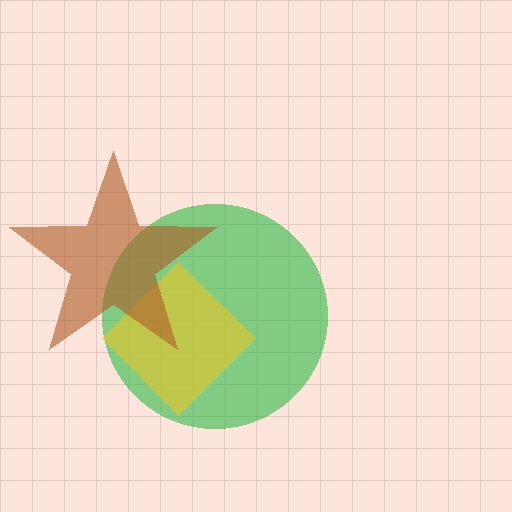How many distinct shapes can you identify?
There are 3 distinct shapes: a green circle, a yellow diamond, a brown star.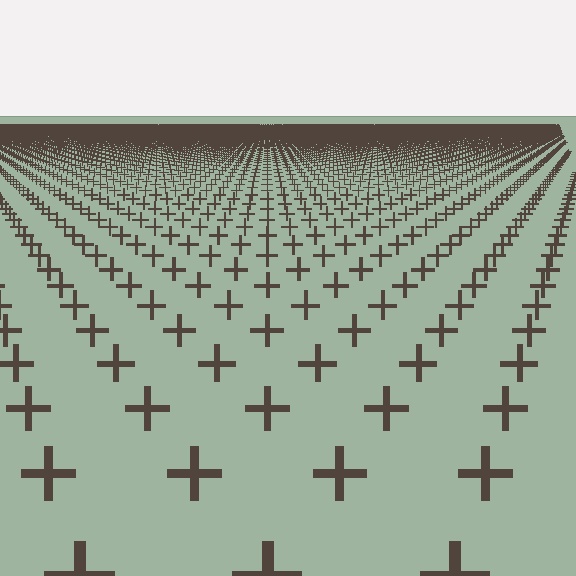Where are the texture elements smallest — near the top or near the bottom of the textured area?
Near the top.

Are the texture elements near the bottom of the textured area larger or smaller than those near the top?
Larger. Near the bottom, elements are closer to the viewer and appear at a bigger on-screen size.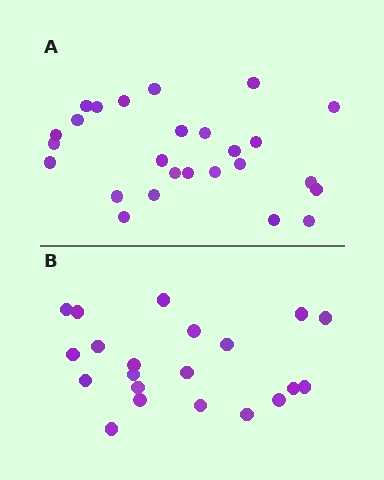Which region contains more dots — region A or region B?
Region A (the top region) has more dots.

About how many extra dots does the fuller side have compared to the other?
Region A has about 5 more dots than region B.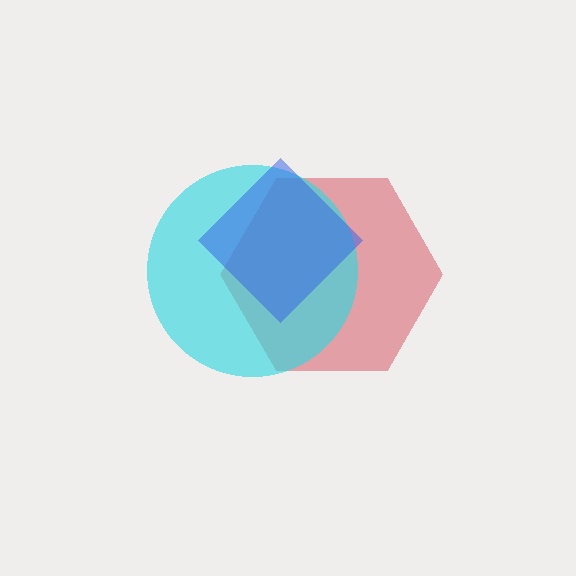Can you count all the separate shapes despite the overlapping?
Yes, there are 3 separate shapes.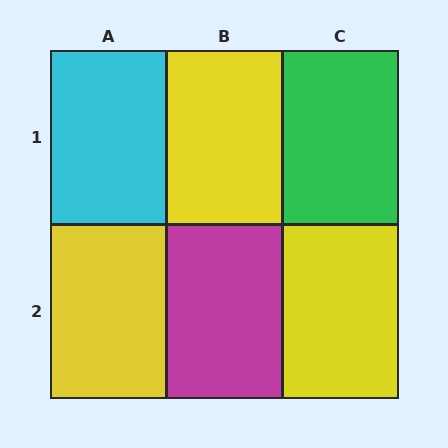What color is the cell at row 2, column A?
Yellow.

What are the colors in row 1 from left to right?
Cyan, yellow, green.